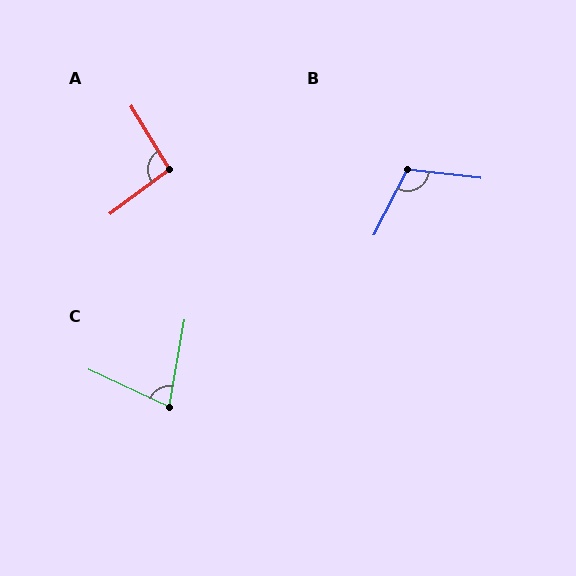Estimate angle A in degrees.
Approximately 95 degrees.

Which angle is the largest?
B, at approximately 111 degrees.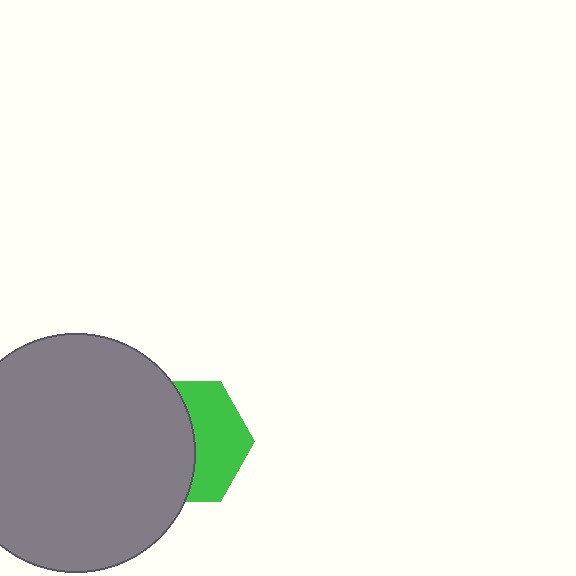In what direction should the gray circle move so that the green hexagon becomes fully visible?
The gray circle should move left. That is the shortest direction to clear the overlap and leave the green hexagon fully visible.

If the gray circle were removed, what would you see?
You would see the complete green hexagon.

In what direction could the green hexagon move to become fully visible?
The green hexagon could move right. That would shift it out from behind the gray circle entirely.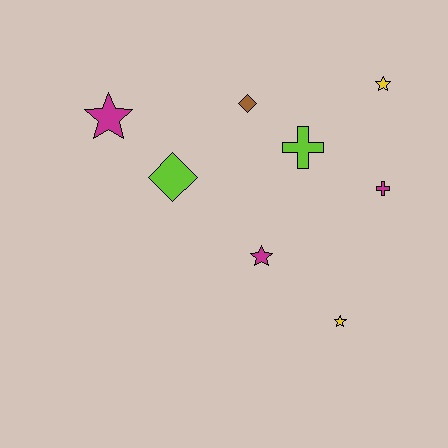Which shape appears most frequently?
Star, with 4 objects.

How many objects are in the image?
There are 8 objects.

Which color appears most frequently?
Magenta, with 3 objects.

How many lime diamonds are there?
There is 1 lime diamond.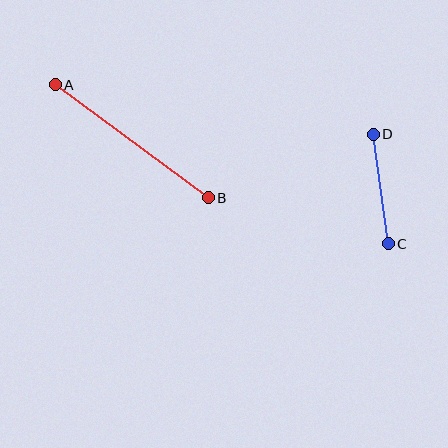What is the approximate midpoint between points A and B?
The midpoint is at approximately (132, 141) pixels.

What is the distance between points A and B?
The distance is approximately 190 pixels.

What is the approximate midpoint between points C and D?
The midpoint is at approximately (381, 189) pixels.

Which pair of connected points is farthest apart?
Points A and B are farthest apart.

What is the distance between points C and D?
The distance is approximately 110 pixels.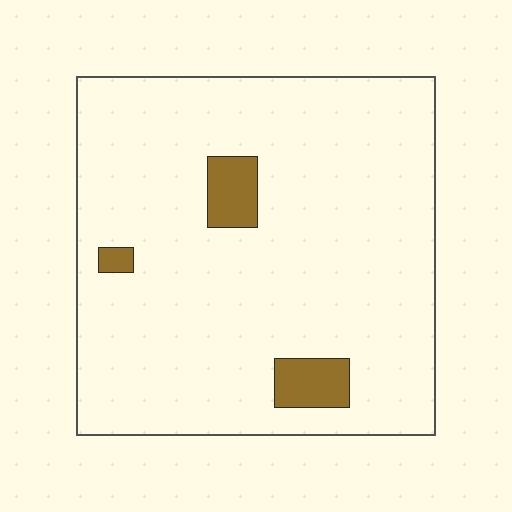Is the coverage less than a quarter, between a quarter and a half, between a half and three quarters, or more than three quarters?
Less than a quarter.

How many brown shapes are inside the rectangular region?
3.